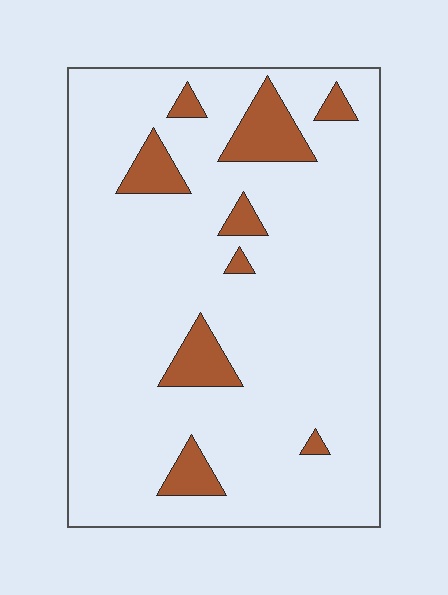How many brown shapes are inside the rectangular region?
9.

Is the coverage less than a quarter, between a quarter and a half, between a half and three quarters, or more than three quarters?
Less than a quarter.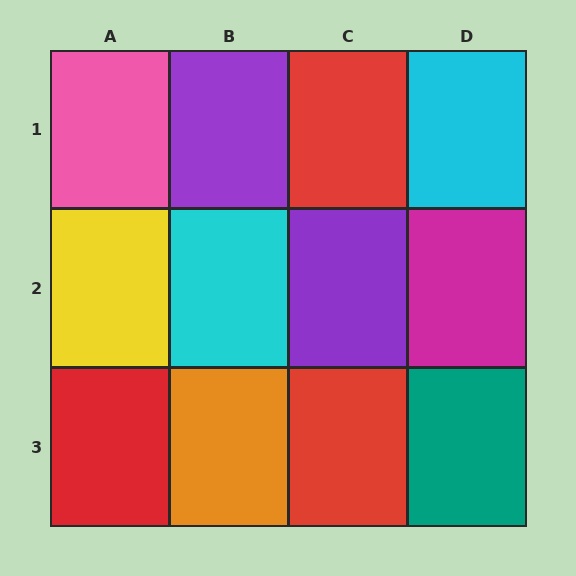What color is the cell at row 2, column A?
Yellow.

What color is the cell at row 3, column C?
Red.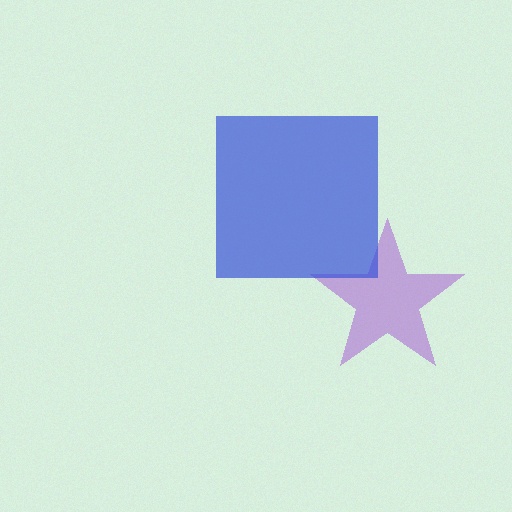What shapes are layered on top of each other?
The layered shapes are: a purple star, a blue square.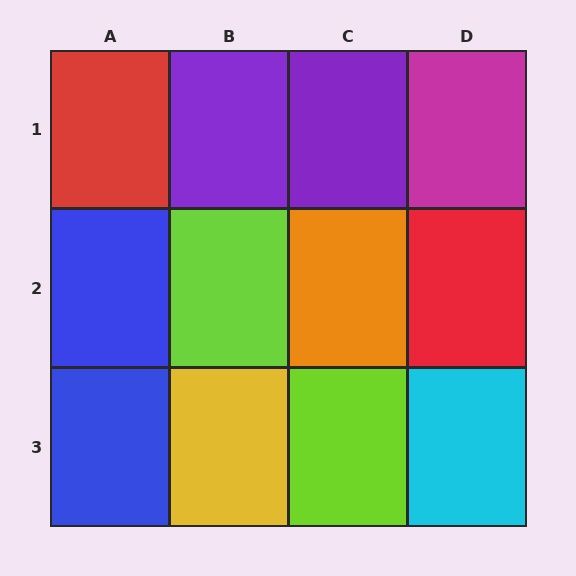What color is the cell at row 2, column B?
Lime.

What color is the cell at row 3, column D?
Cyan.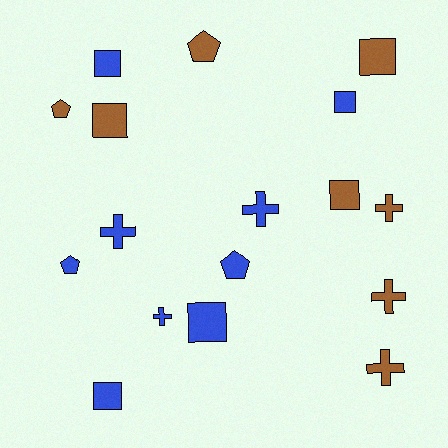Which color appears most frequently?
Blue, with 9 objects.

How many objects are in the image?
There are 17 objects.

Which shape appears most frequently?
Square, with 7 objects.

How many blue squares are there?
There are 4 blue squares.